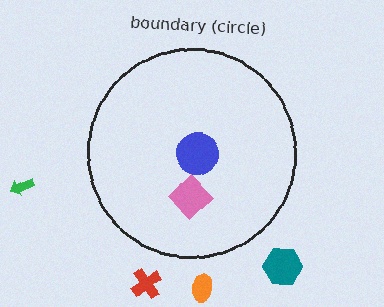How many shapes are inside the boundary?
2 inside, 4 outside.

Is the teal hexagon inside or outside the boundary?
Outside.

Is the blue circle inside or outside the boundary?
Inside.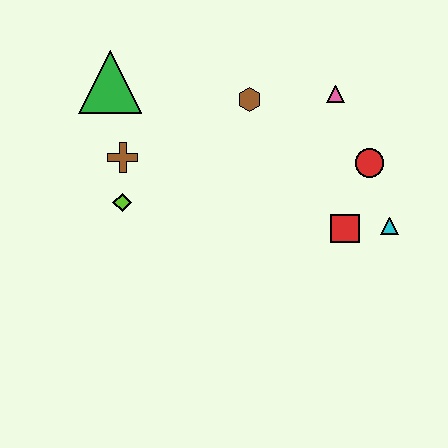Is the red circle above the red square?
Yes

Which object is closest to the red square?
The cyan triangle is closest to the red square.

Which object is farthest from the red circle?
The green triangle is farthest from the red circle.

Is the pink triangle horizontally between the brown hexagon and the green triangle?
No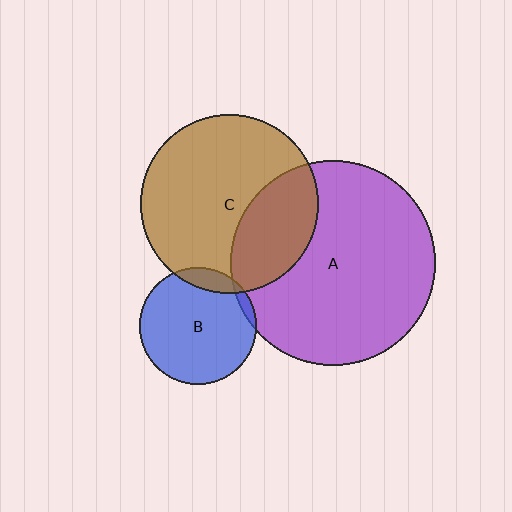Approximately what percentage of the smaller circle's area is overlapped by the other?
Approximately 5%.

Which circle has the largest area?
Circle A (purple).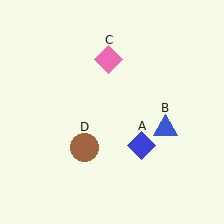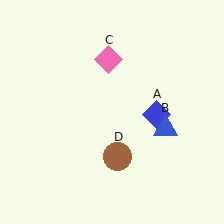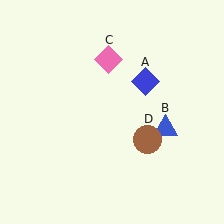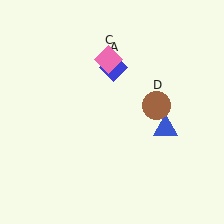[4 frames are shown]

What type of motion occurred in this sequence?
The blue diamond (object A), brown circle (object D) rotated counterclockwise around the center of the scene.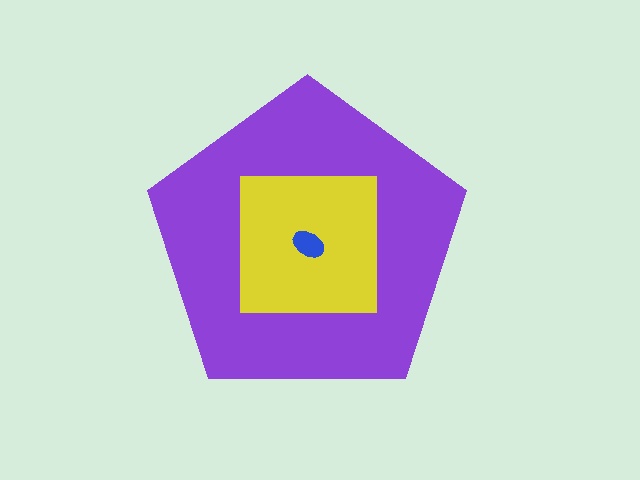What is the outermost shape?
The purple pentagon.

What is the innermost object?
The blue ellipse.